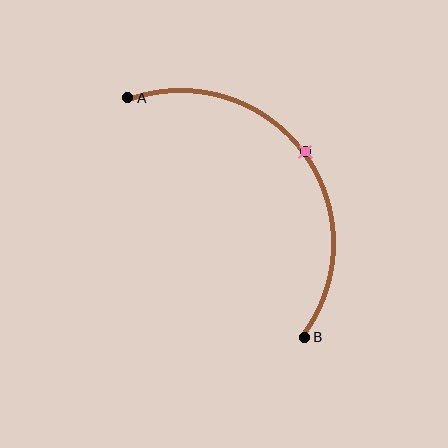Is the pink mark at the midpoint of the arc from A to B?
Yes. The pink mark lies on the arc at equal arc-length from both A and B — it is the arc midpoint.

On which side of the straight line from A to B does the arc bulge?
The arc bulges above and to the right of the straight line connecting A and B.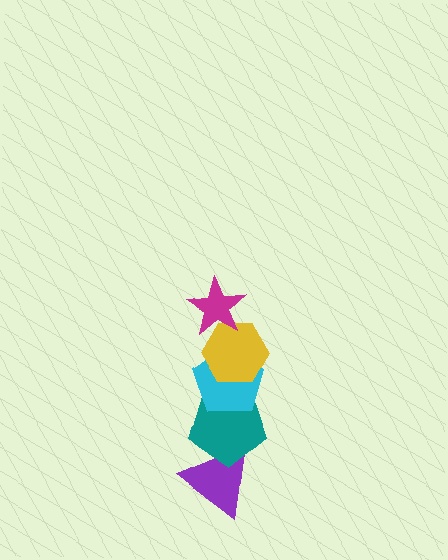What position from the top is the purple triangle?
The purple triangle is 5th from the top.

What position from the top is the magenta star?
The magenta star is 1st from the top.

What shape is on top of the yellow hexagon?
The magenta star is on top of the yellow hexagon.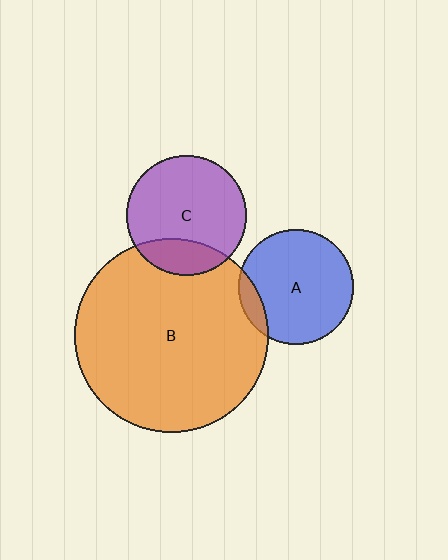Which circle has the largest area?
Circle B (orange).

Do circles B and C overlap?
Yes.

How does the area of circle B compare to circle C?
Approximately 2.6 times.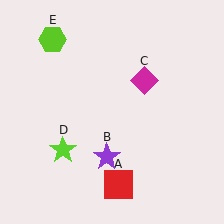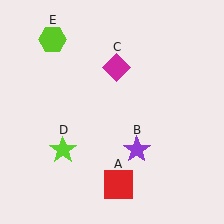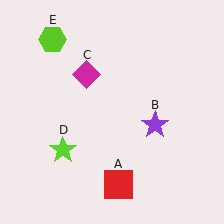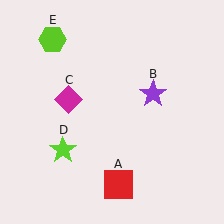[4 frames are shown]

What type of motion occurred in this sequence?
The purple star (object B), magenta diamond (object C) rotated counterclockwise around the center of the scene.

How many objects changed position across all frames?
2 objects changed position: purple star (object B), magenta diamond (object C).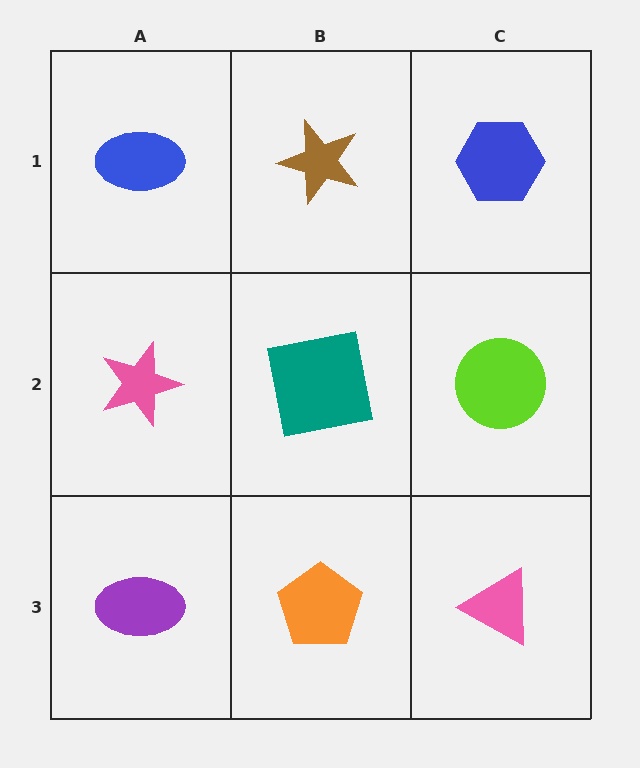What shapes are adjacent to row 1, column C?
A lime circle (row 2, column C), a brown star (row 1, column B).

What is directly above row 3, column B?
A teal square.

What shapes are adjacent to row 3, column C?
A lime circle (row 2, column C), an orange pentagon (row 3, column B).